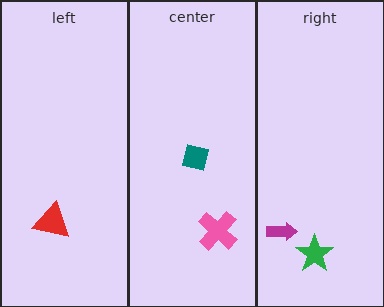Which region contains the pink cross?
The center region.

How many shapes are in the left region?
1.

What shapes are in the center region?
The pink cross, the teal square.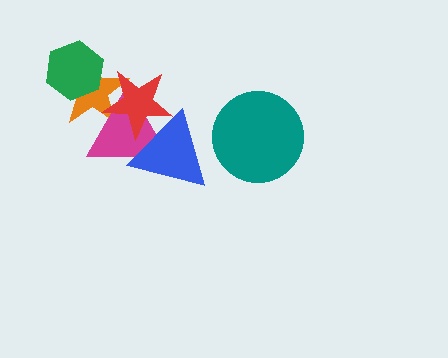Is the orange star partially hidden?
Yes, it is partially covered by another shape.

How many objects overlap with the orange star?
3 objects overlap with the orange star.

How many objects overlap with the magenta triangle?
3 objects overlap with the magenta triangle.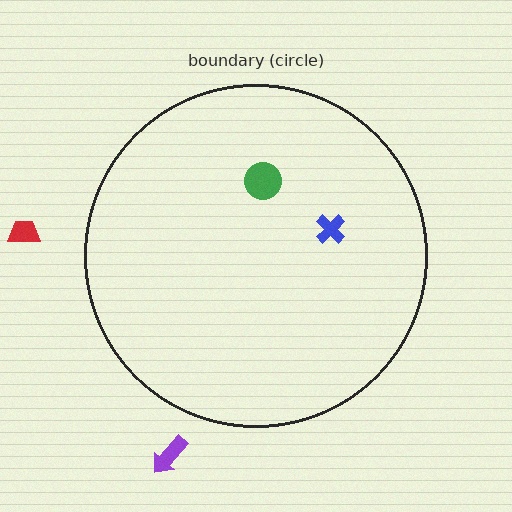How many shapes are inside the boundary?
2 inside, 2 outside.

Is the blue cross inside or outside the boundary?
Inside.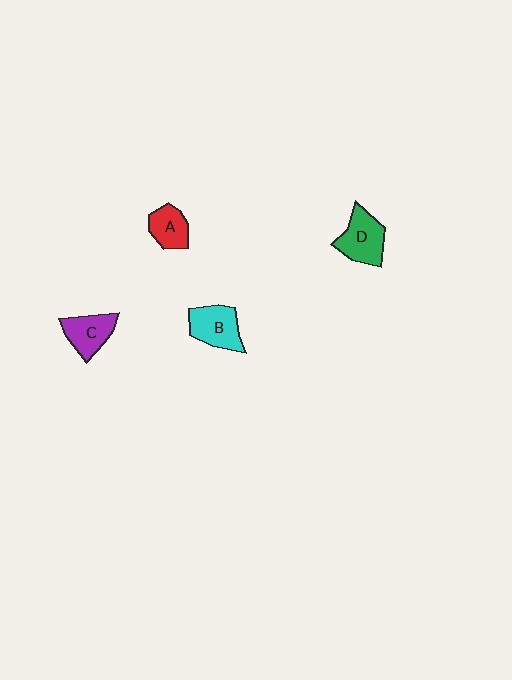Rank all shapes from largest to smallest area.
From largest to smallest: D (green), B (cyan), C (purple), A (red).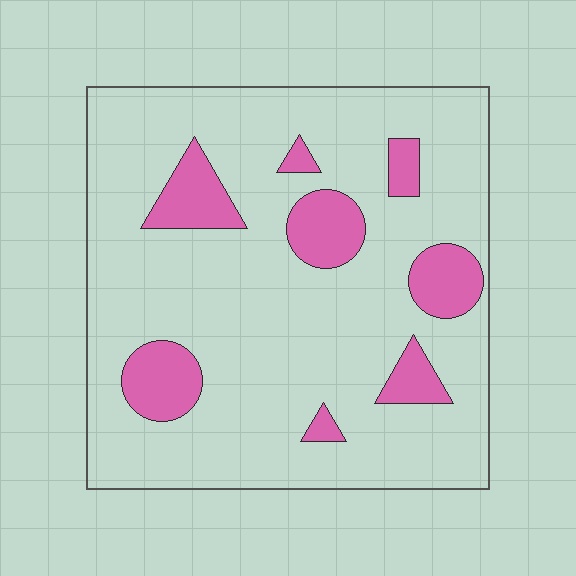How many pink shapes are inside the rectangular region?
8.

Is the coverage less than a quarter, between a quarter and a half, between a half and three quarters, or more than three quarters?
Less than a quarter.